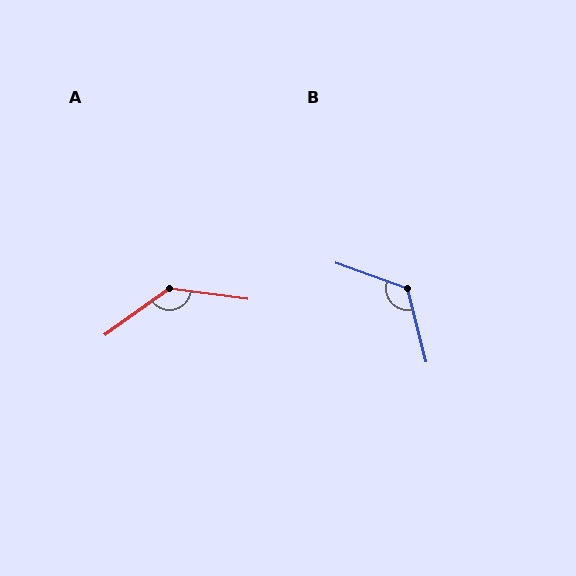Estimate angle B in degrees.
Approximately 124 degrees.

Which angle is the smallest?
B, at approximately 124 degrees.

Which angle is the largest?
A, at approximately 137 degrees.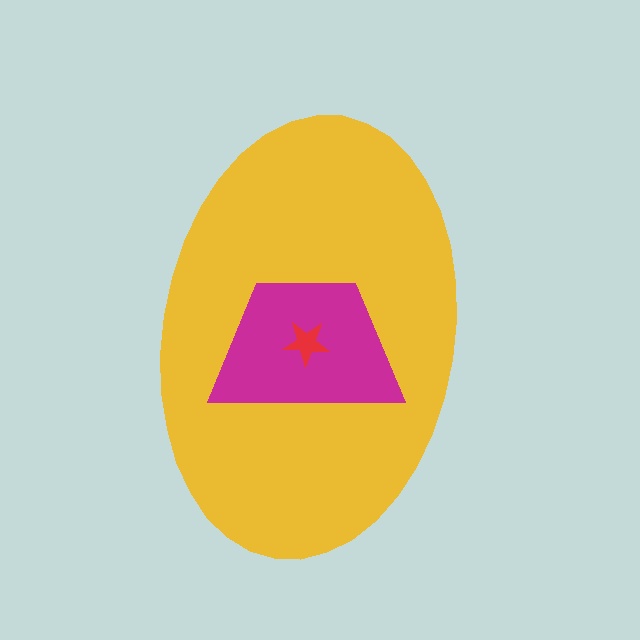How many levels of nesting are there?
3.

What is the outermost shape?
The yellow ellipse.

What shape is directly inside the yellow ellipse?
The magenta trapezoid.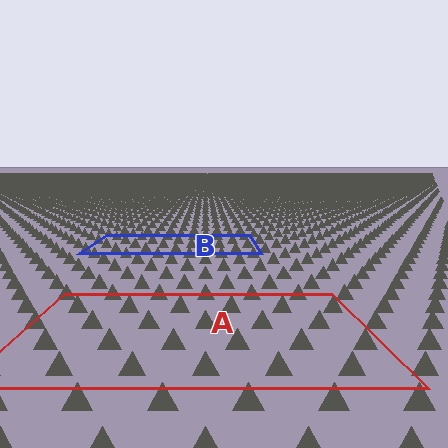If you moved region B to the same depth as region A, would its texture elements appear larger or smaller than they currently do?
They would appear larger. At a closer depth, the same texture elements are projected at a bigger on-screen size.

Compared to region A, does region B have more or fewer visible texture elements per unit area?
Region B has more texture elements per unit area — they are packed more densely because it is farther away.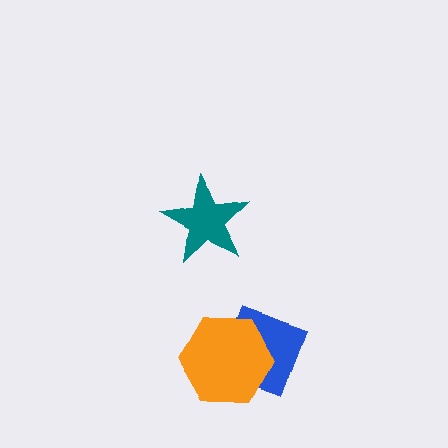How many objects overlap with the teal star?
0 objects overlap with the teal star.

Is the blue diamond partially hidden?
Yes, it is partially covered by another shape.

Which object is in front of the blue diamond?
The orange hexagon is in front of the blue diamond.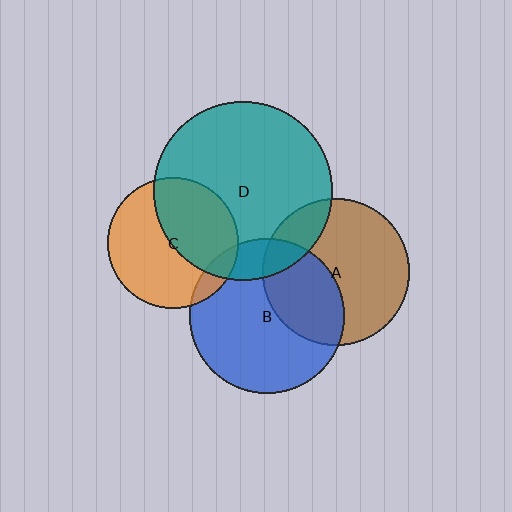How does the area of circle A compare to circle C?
Approximately 1.3 times.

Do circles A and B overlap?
Yes.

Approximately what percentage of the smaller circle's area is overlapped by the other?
Approximately 35%.